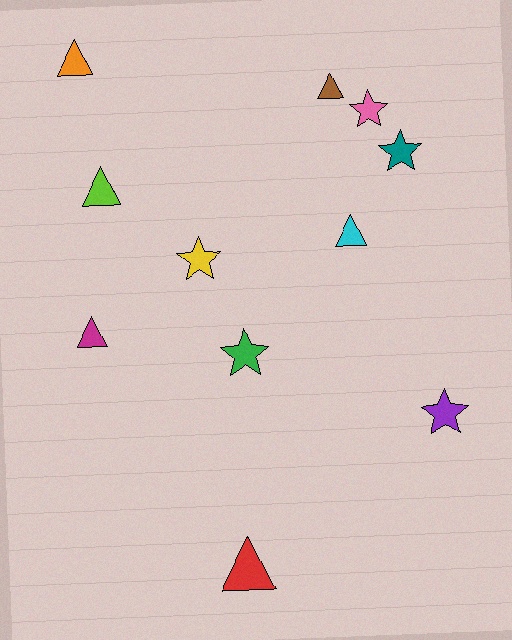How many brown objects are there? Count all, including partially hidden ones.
There is 1 brown object.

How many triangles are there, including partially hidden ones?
There are 6 triangles.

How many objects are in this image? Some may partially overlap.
There are 11 objects.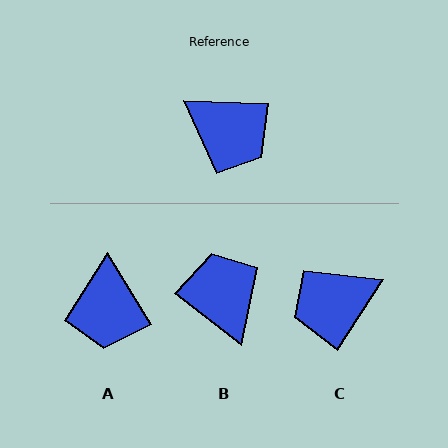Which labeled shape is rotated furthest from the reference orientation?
B, about 144 degrees away.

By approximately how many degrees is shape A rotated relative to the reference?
Approximately 56 degrees clockwise.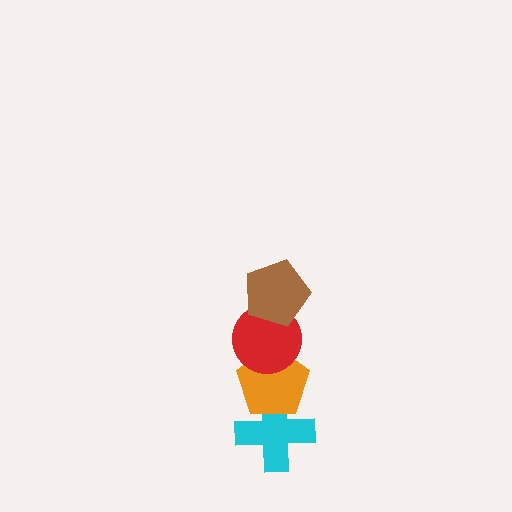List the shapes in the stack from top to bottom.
From top to bottom: the brown pentagon, the red circle, the orange pentagon, the cyan cross.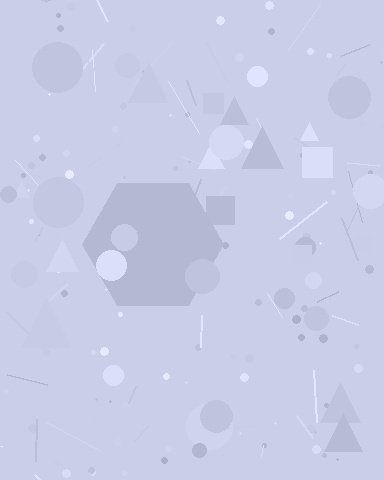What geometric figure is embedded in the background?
A hexagon is embedded in the background.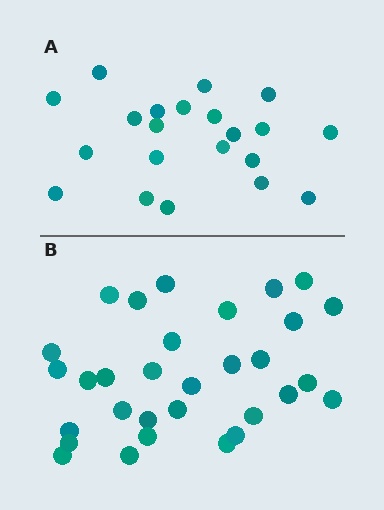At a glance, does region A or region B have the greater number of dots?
Region B (the bottom region) has more dots.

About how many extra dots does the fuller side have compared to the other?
Region B has roughly 10 or so more dots than region A.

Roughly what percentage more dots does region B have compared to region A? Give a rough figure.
About 50% more.